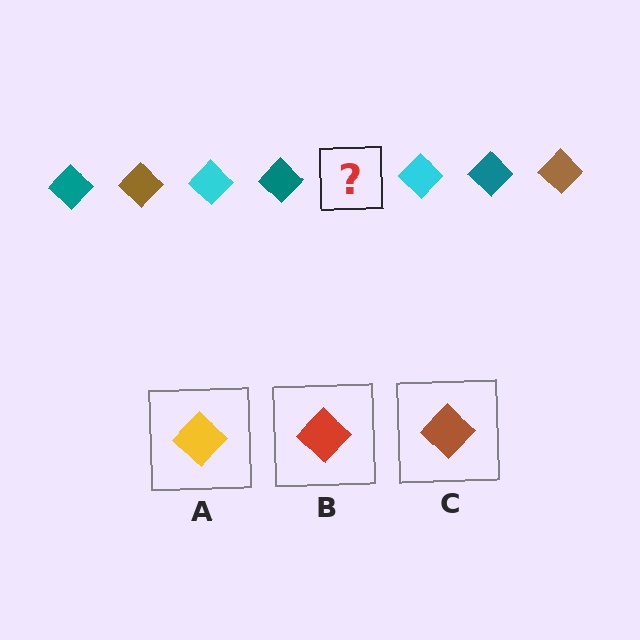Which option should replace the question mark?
Option C.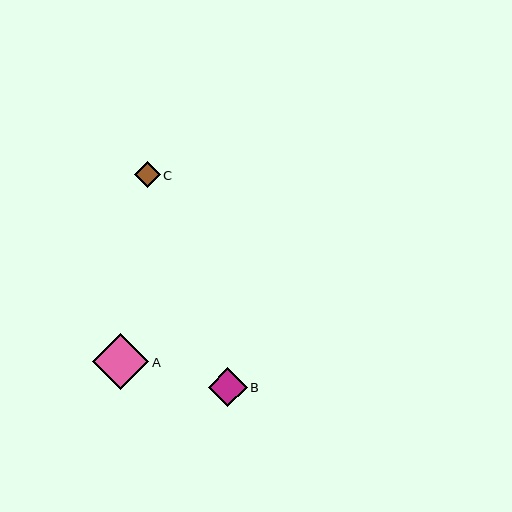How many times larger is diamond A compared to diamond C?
Diamond A is approximately 2.2 times the size of diamond C.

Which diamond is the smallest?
Diamond C is the smallest with a size of approximately 25 pixels.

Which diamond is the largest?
Diamond A is the largest with a size of approximately 56 pixels.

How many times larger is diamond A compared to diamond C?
Diamond A is approximately 2.2 times the size of diamond C.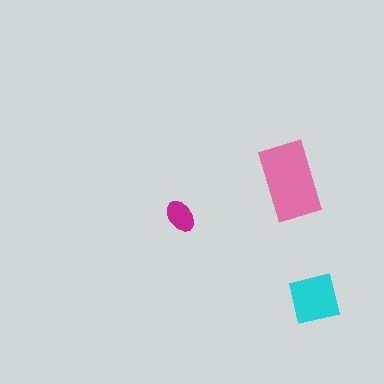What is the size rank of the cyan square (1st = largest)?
2nd.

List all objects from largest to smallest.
The pink rectangle, the cyan square, the magenta ellipse.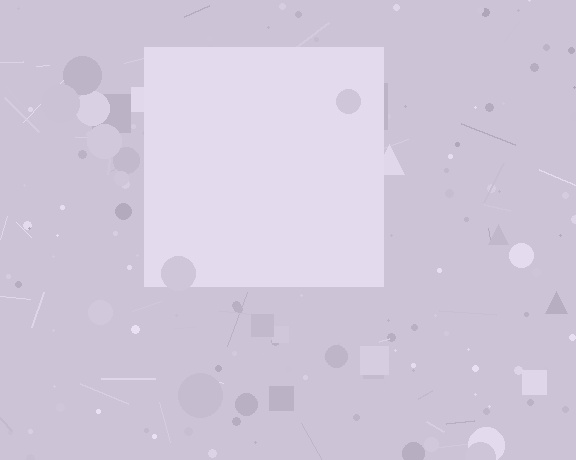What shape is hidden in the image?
A square is hidden in the image.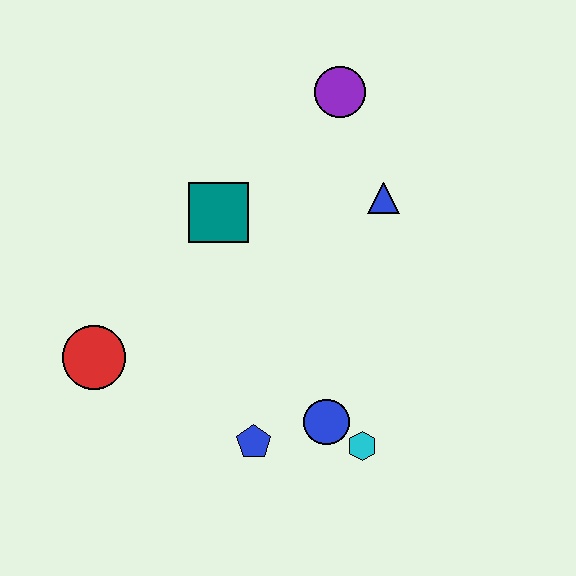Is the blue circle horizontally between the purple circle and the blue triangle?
No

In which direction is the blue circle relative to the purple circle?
The blue circle is below the purple circle.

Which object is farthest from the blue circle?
The purple circle is farthest from the blue circle.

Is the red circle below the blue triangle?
Yes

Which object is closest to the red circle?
The blue pentagon is closest to the red circle.